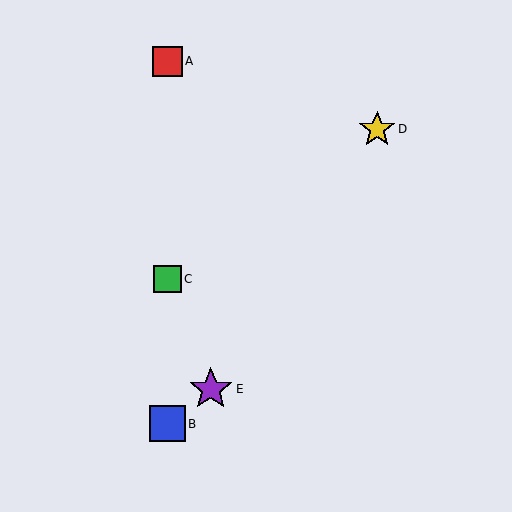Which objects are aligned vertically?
Objects A, B, C are aligned vertically.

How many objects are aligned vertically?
3 objects (A, B, C) are aligned vertically.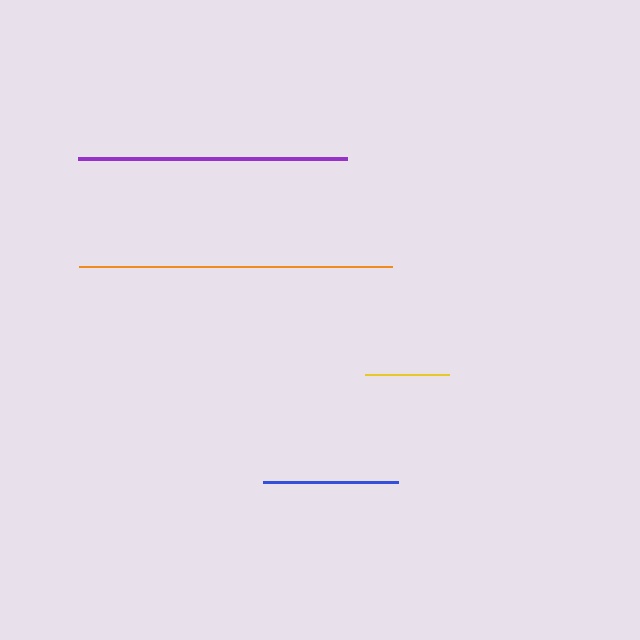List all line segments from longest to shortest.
From longest to shortest: orange, purple, blue, yellow.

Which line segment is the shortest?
The yellow line is the shortest at approximately 84 pixels.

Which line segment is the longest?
The orange line is the longest at approximately 312 pixels.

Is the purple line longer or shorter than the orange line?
The orange line is longer than the purple line.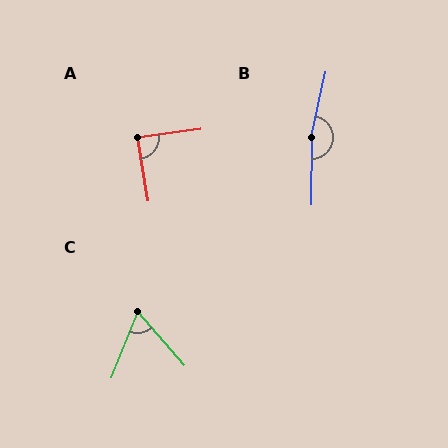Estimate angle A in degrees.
Approximately 88 degrees.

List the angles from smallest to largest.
C (62°), A (88°), B (168°).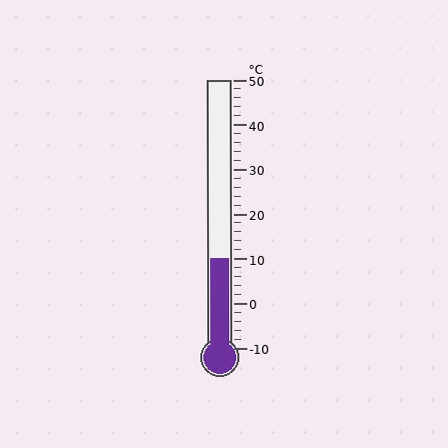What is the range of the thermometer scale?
The thermometer scale ranges from -10°C to 50°C.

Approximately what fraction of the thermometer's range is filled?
The thermometer is filled to approximately 35% of its range.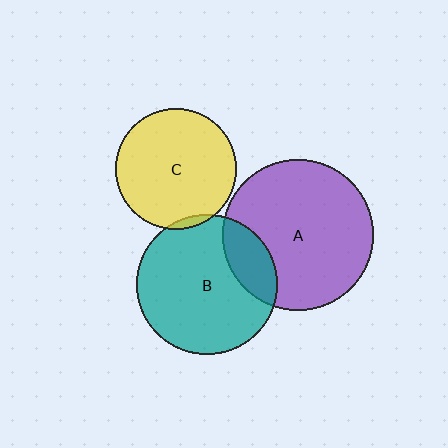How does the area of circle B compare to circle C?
Approximately 1.3 times.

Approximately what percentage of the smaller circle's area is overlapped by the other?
Approximately 20%.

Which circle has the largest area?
Circle A (purple).